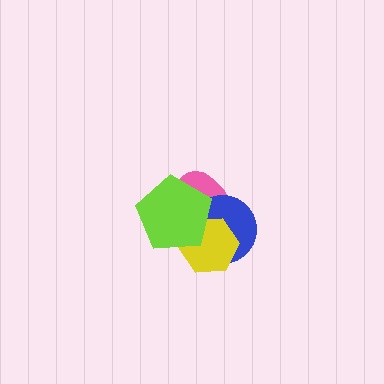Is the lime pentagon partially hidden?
No, no other shape covers it.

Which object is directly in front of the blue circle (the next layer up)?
The yellow hexagon is directly in front of the blue circle.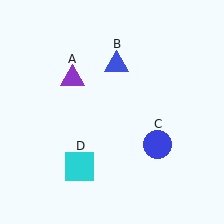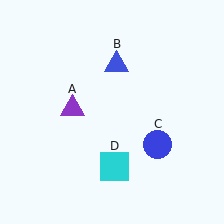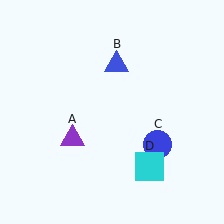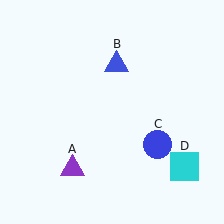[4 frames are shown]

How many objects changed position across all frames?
2 objects changed position: purple triangle (object A), cyan square (object D).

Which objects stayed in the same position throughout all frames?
Blue triangle (object B) and blue circle (object C) remained stationary.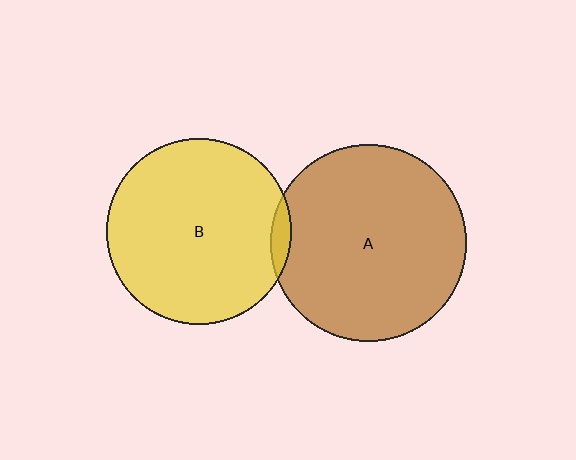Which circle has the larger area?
Circle A (brown).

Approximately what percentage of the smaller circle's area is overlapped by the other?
Approximately 5%.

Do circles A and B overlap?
Yes.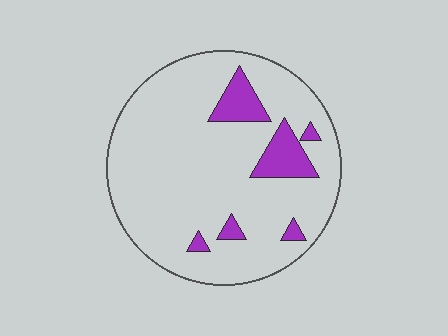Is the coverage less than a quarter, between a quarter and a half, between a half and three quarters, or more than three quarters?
Less than a quarter.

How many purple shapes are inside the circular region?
6.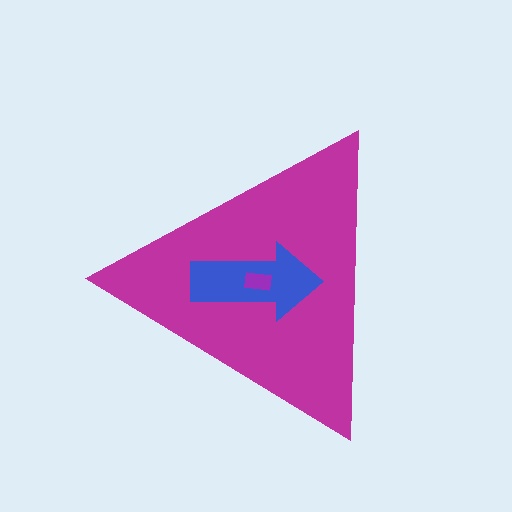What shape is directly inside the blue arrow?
The purple rectangle.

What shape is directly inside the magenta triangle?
The blue arrow.